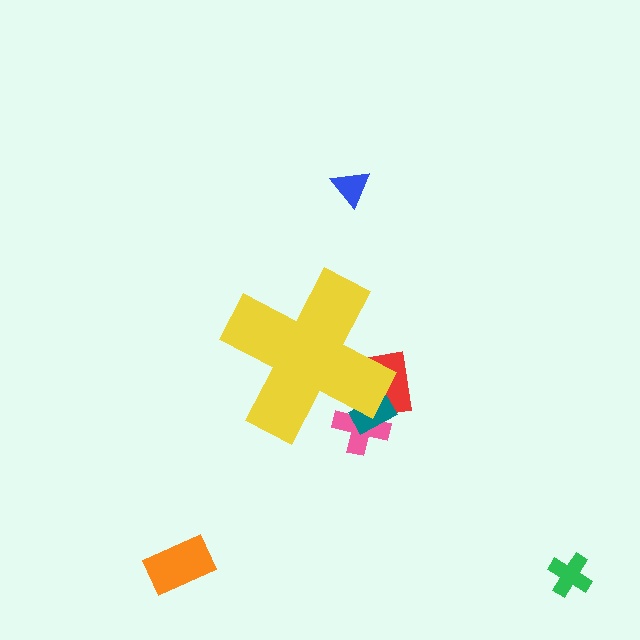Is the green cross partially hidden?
No, the green cross is fully visible.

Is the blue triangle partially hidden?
No, the blue triangle is fully visible.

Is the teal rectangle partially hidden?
Yes, the teal rectangle is partially hidden behind the yellow cross.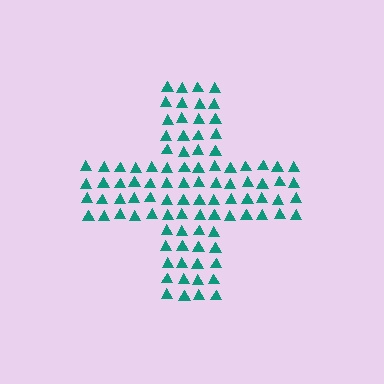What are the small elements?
The small elements are triangles.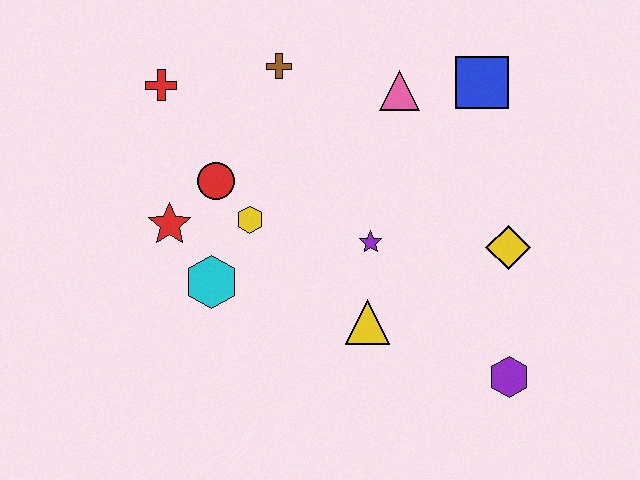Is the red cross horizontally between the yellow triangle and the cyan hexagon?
No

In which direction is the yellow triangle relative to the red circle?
The yellow triangle is to the right of the red circle.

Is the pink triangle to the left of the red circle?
No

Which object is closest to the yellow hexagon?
The red circle is closest to the yellow hexagon.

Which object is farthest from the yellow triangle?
The red cross is farthest from the yellow triangle.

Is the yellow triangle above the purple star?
No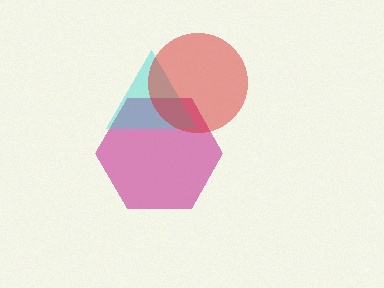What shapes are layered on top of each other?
The layered shapes are: a magenta hexagon, a cyan triangle, a red circle.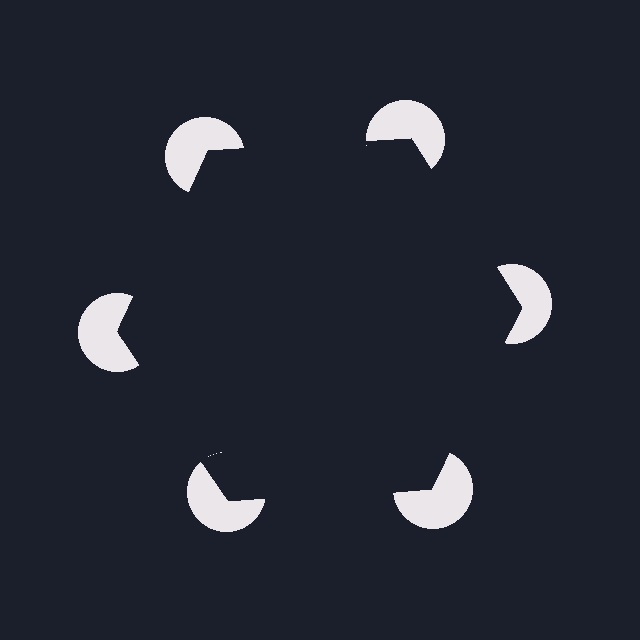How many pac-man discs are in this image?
There are 6 — one at each vertex of the illusory hexagon.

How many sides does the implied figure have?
6 sides.